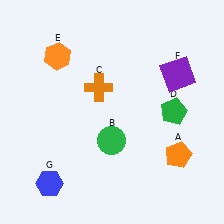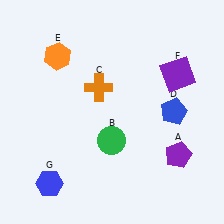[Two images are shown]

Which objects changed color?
A changed from orange to purple. D changed from green to blue.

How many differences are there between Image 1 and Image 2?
There are 2 differences between the two images.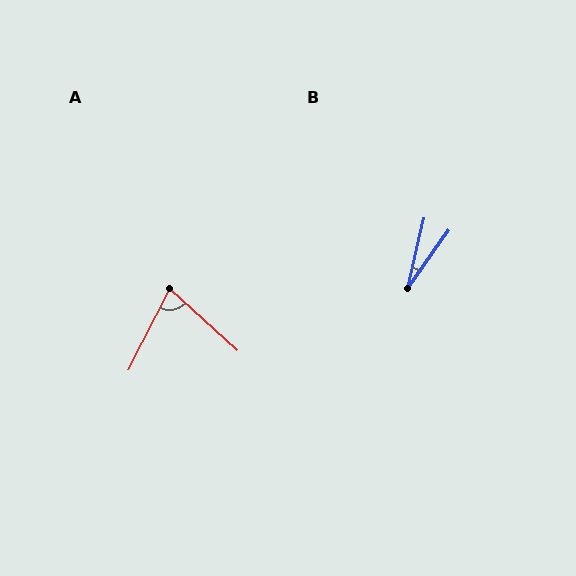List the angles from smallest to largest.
B (22°), A (75°).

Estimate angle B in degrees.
Approximately 22 degrees.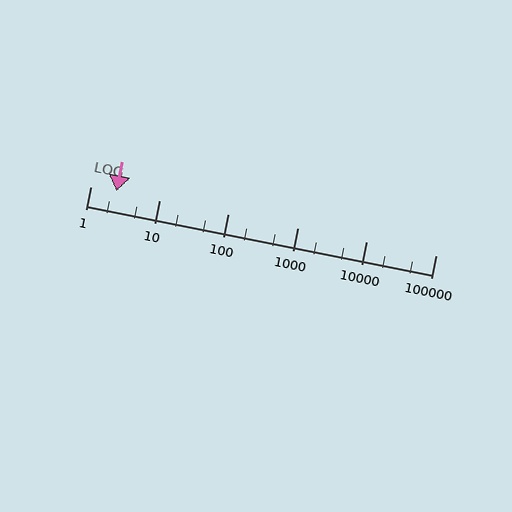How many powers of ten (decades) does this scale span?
The scale spans 5 decades, from 1 to 100000.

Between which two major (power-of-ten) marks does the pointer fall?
The pointer is between 1 and 10.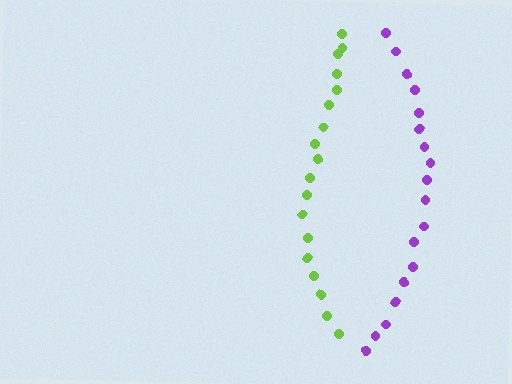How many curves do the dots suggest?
There are 2 distinct paths.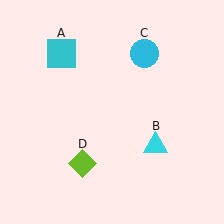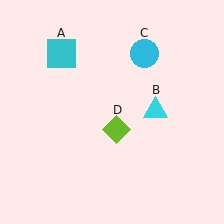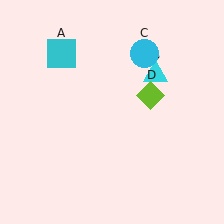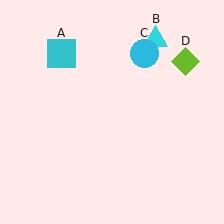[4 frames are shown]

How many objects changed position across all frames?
2 objects changed position: cyan triangle (object B), lime diamond (object D).